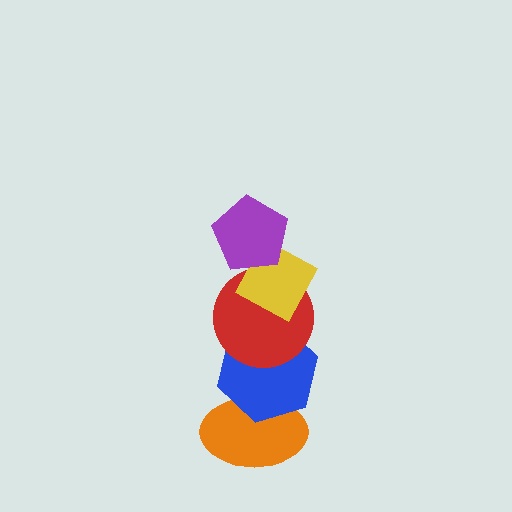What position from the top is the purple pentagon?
The purple pentagon is 1st from the top.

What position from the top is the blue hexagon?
The blue hexagon is 4th from the top.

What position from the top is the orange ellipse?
The orange ellipse is 5th from the top.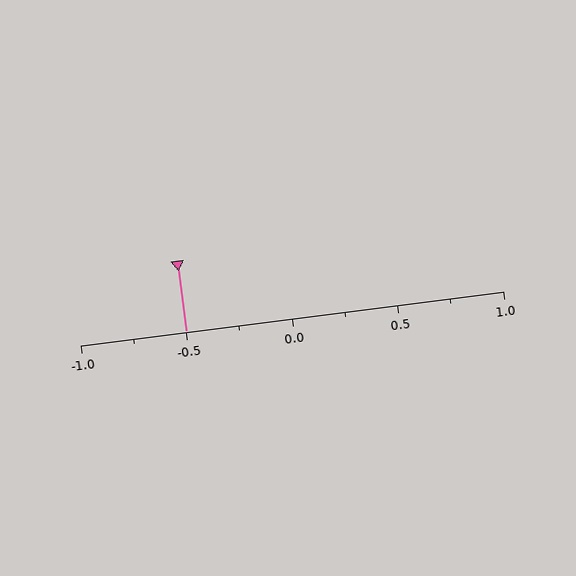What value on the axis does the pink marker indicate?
The marker indicates approximately -0.5.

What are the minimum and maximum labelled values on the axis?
The axis runs from -1.0 to 1.0.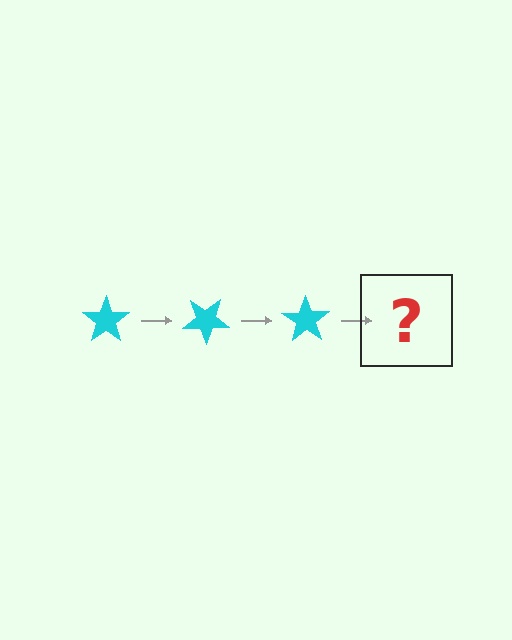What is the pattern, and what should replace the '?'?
The pattern is that the star rotates 35 degrees each step. The '?' should be a cyan star rotated 105 degrees.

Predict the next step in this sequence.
The next step is a cyan star rotated 105 degrees.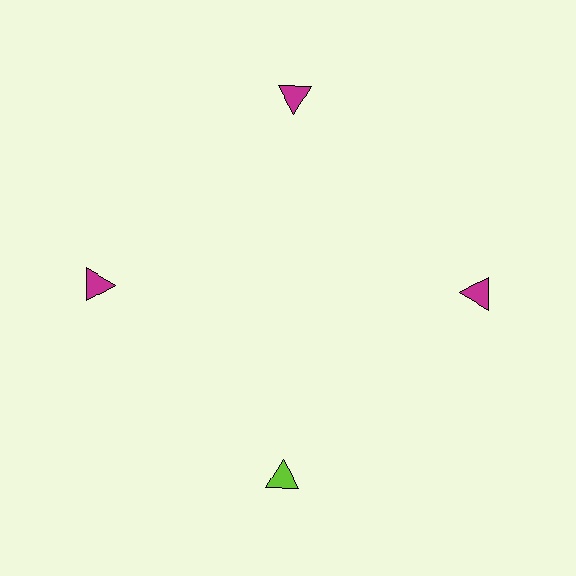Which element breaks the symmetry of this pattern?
The lime triangle at roughly the 6 o'clock position breaks the symmetry. All other shapes are magenta triangles.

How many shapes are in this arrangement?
There are 4 shapes arranged in a ring pattern.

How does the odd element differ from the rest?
It has a different color: lime instead of magenta.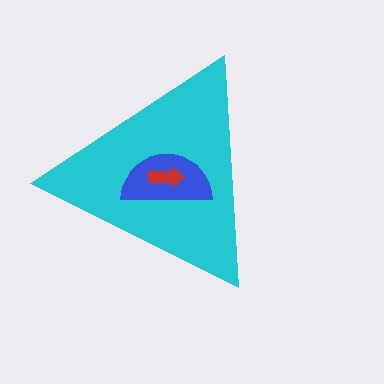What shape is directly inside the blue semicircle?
The red arrow.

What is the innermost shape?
The red arrow.